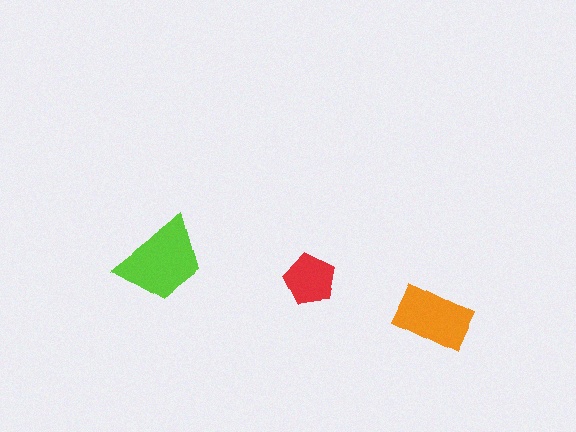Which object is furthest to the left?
The lime trapezoid is leftmost.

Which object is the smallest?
The red pentagon.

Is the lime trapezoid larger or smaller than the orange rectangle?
Larger.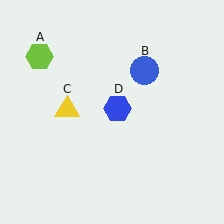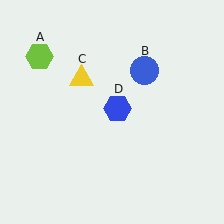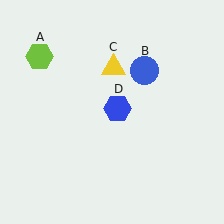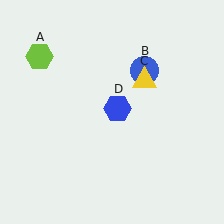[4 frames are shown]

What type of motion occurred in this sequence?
The yellow triangle (object C) rotated clockwise around the center of the scene.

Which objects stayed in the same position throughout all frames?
Lime hexagon (object A) and blue circle (object B) and blue hexagon (object D) remained stationary.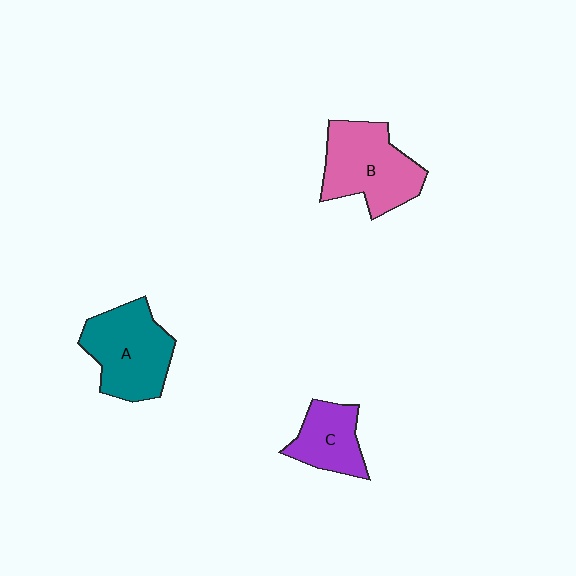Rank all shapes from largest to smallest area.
From largest to smallest: B (pink), A (teal), C (purple).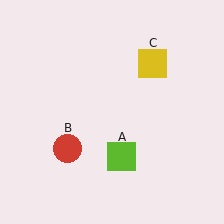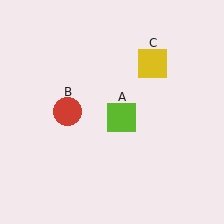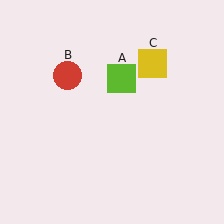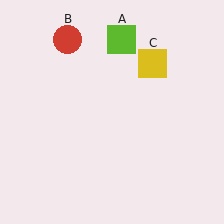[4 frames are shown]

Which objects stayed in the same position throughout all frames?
Yellow square (object C) remained stationary.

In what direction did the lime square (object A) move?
The lime square (object A) moved up.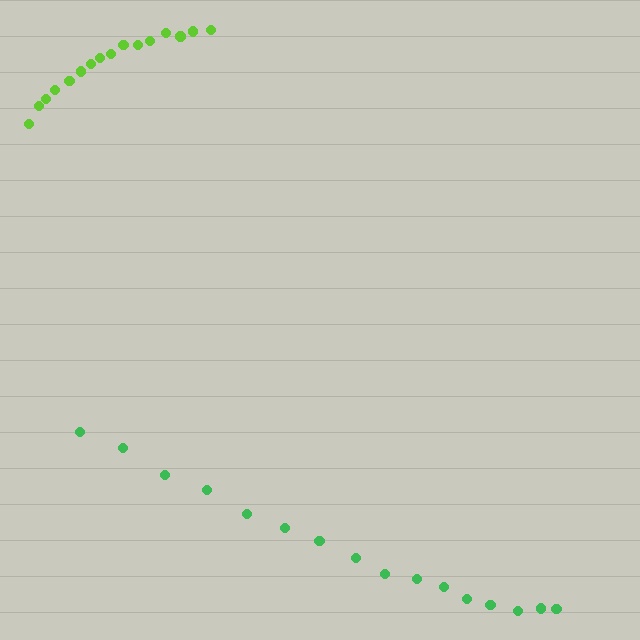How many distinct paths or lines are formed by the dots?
There are 2 distinct paths.